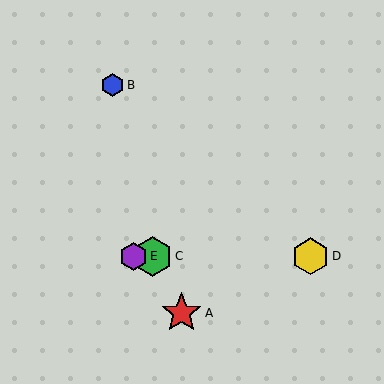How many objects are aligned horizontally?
3 objects (C, D, E) are aligned horizontally.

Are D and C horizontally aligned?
Yes, both are at y≈256.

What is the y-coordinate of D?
Object D is at y≈256.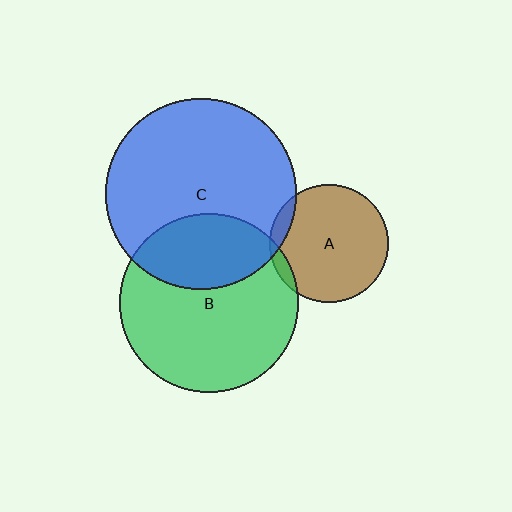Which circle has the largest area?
Circle C (blue).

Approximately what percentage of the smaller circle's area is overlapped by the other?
Approximately 10%.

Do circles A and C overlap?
Yes.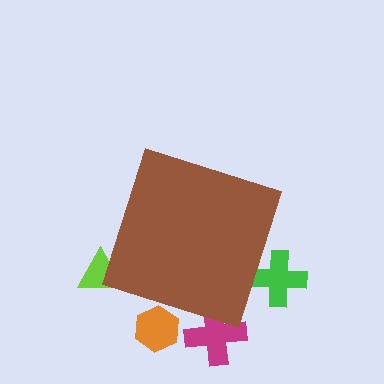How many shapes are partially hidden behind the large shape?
4 shapes are partially hidden.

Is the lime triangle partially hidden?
Yes, the lime triangle is partially hidden behind the brown diamond.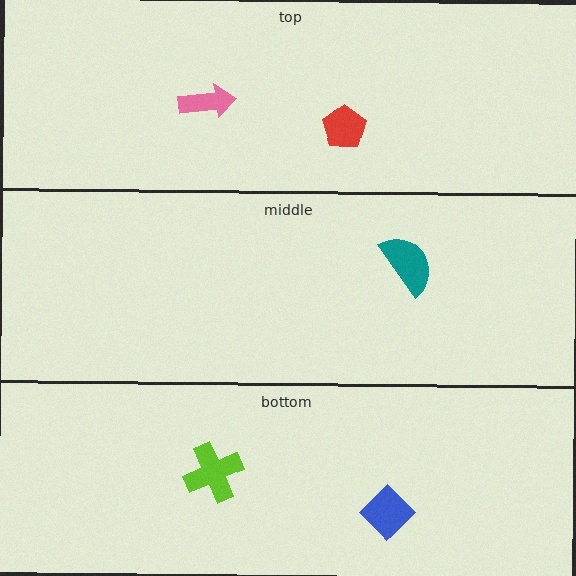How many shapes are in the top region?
2.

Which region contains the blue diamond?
The bottom region.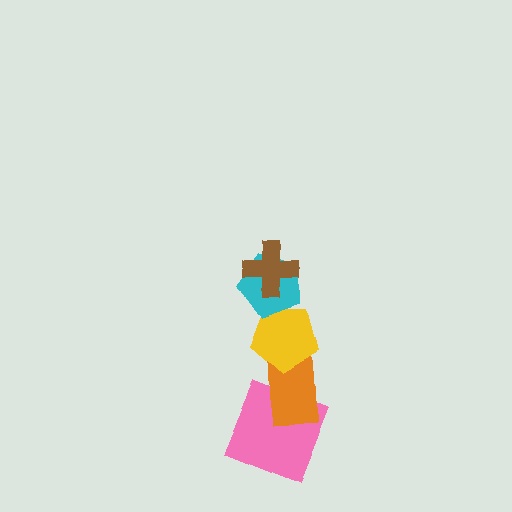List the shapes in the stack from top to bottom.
From top to bottom: the brown cross, the cyan pentagon, the yellow pentagon, the orange rectangle, the pink square.